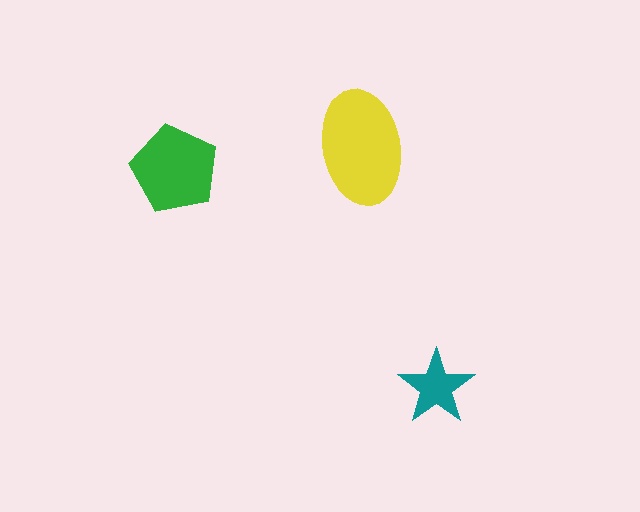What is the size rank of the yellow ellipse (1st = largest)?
1st.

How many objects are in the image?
There are 3 objects in the image.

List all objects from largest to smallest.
The yellow ellipse, the green pentagon, the teal star.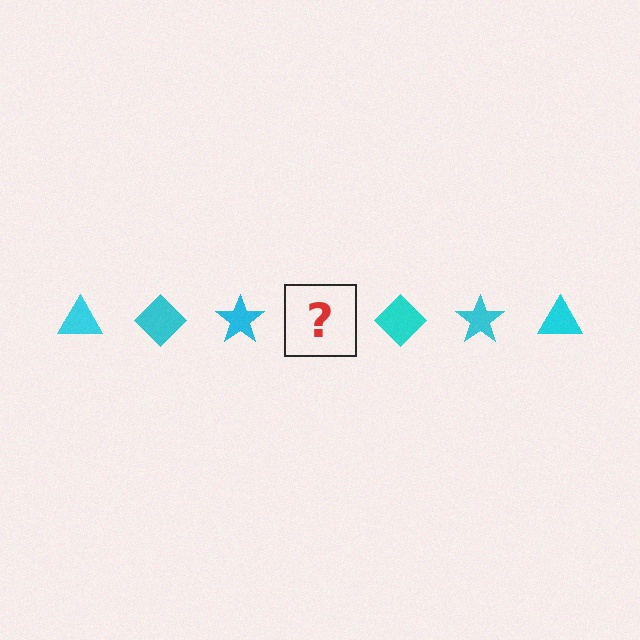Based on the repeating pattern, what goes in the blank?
The blank should be a cyan triangle.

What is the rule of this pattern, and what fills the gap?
The rule is that the pattern cycles through triangle, diamond, star shapes in cyan. The gap should be filled with a cyan triangle.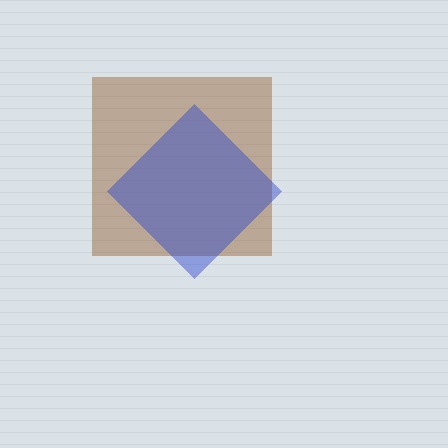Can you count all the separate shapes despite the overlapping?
Yes, there are 2 separate shapes.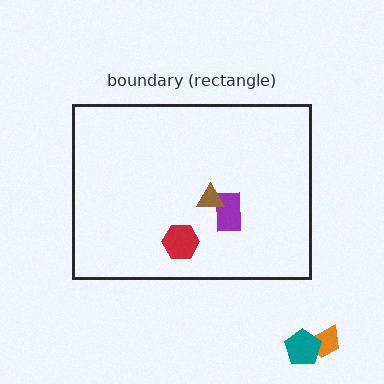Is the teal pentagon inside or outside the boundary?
Outside.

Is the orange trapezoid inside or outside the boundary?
Outside.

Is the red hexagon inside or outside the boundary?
Inside.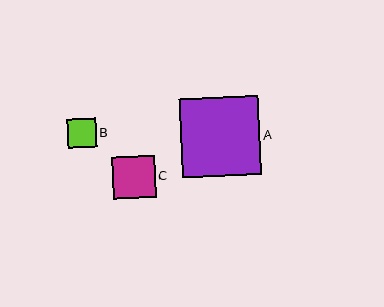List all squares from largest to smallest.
From largest to smallest: A, C, B.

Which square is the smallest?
Square B is the smallest with a size of approximately 29 pixels.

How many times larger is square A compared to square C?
Square A is approximately 1.9 times the size of square C.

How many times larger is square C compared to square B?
Square C is approximately 1.5 times the size of square B.